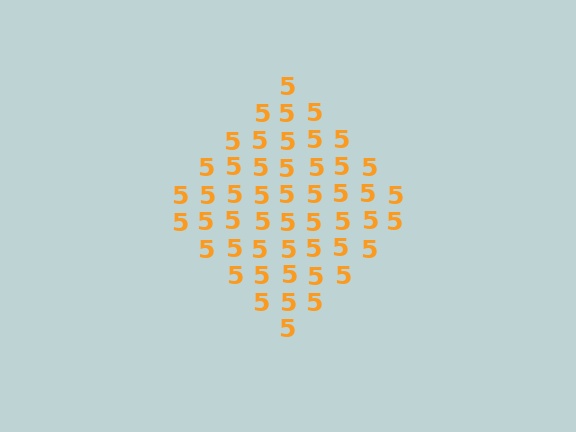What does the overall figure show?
The overall figure shows a diamond.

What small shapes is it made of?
It is made of small digit 5's.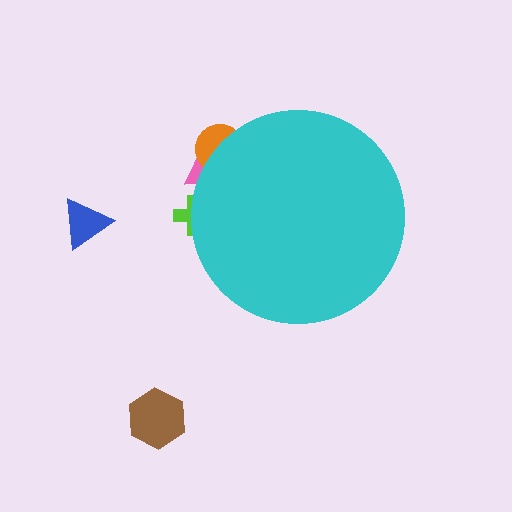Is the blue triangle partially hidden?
No, the blue triangle is fully visible.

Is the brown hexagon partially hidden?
No, the brown hexagon is fully visible.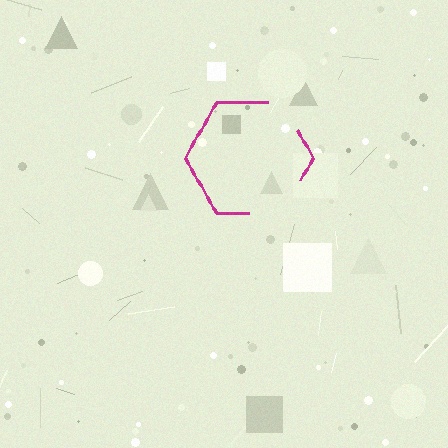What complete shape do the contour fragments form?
The contour fragments form a hexagon.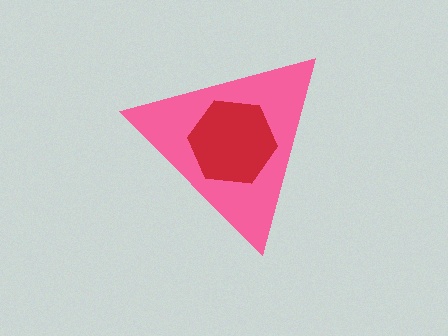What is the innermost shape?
The red hexagon.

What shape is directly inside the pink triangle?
The red hexagon.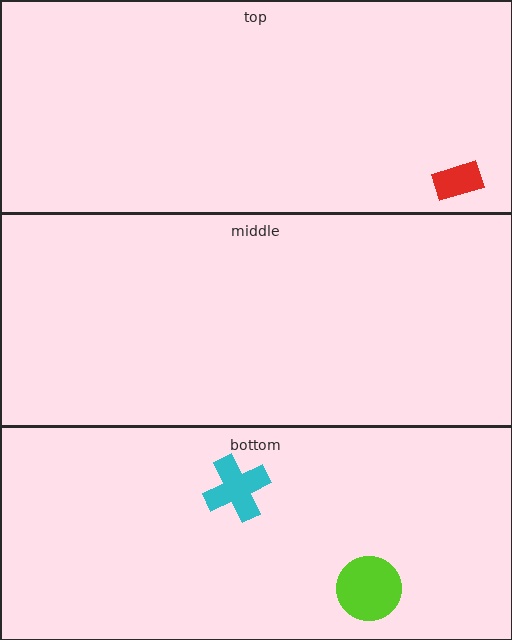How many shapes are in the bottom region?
2.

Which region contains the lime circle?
The bottom region.